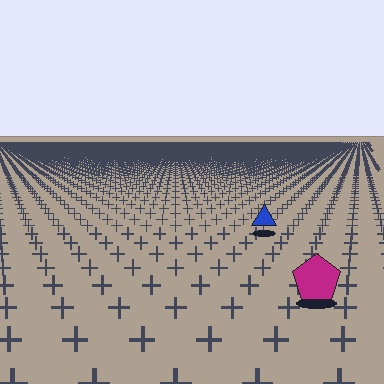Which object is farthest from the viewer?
The blue triangle is farthest from the viewer. It appears smaller and the ground texture around it is denser.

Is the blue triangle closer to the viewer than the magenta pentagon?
No. The magenta pentagon is closer — you can tell from the texture gradient: the ground texture is coarser near it.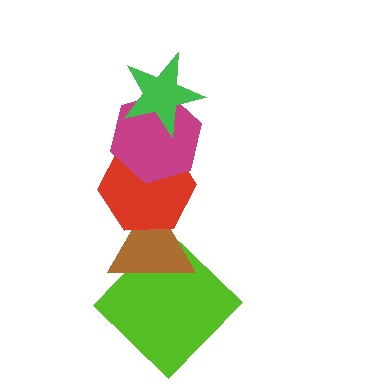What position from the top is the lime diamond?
The lime diamond is 5th from the top.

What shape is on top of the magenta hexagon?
The green star is on top of the magenta hexagon.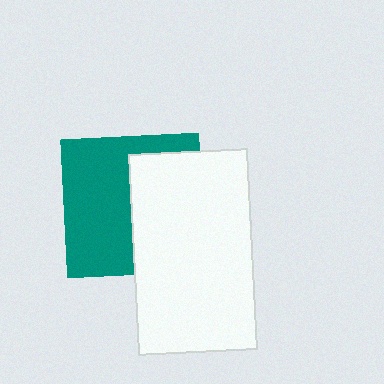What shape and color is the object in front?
The object in front is a white rectangle.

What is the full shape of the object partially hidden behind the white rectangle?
The partially hidden object is a teal square.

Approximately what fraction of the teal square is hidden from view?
Roughly 45% of the teal square is hidden behind the white rectangle.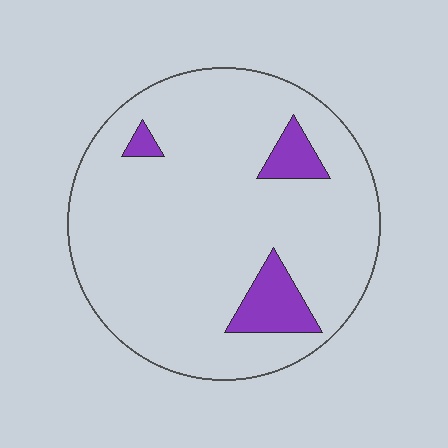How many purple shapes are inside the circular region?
3.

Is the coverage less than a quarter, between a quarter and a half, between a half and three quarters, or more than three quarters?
Less than a quarter.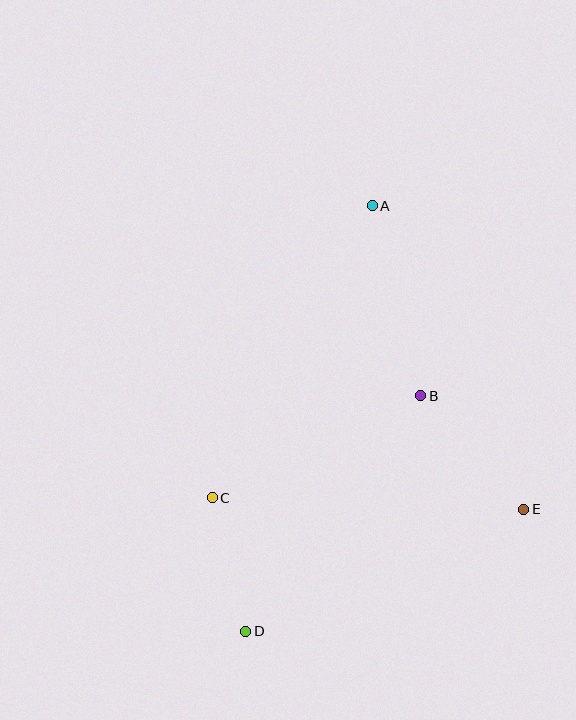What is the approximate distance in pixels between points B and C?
The distance between B and C is approximately 232 pixels.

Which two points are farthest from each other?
Points A and D are farthest from each other.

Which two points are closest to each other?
Points C and D are closest to each other.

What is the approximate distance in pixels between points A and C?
The distance between A and C is approximately 333 pixels.